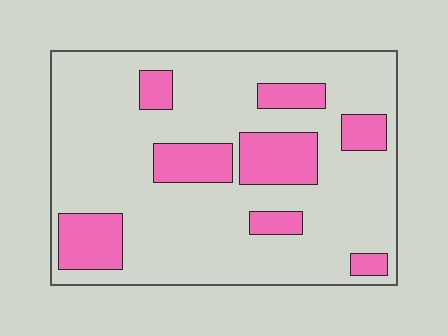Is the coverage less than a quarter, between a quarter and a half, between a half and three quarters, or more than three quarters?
Less than a quarter.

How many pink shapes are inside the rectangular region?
8.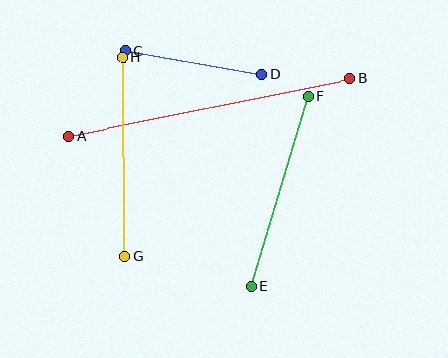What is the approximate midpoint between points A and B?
The midpoint is at approximately (209, 107) pixels.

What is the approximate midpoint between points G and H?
The midpoint is at approximately (124, 157) pixels.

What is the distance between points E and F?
The distance is approximately 199 pixels.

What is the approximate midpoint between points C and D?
The midpoint is at approximately (194, 63) pixels.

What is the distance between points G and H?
The distance is approximately 199 pixels.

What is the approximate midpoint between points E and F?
The midpoint is at approximately (280, 191) pixels.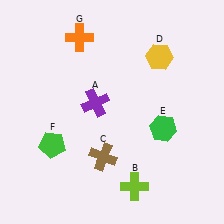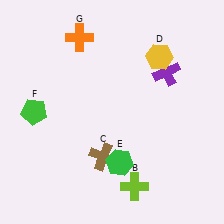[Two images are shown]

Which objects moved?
The objects that moved are: the purple cross (A), the green hexagon (E), the green pentagon (F).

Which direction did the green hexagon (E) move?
The green hexagon (E) moved left.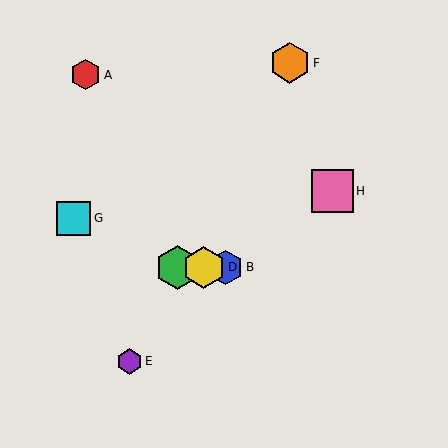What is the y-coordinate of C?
Object C is at y≈267.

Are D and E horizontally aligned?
No, D is at y≈267 and E is at y≈361.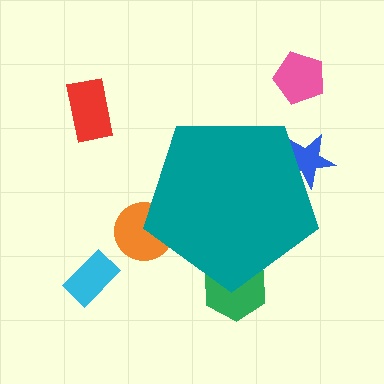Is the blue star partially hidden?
Yes, the blue star is partially hidden behind the teal pentagon.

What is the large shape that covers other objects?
A teal pentagon.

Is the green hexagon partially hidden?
Yes, the green hexagon is partially hidden behind the teal pentagon.